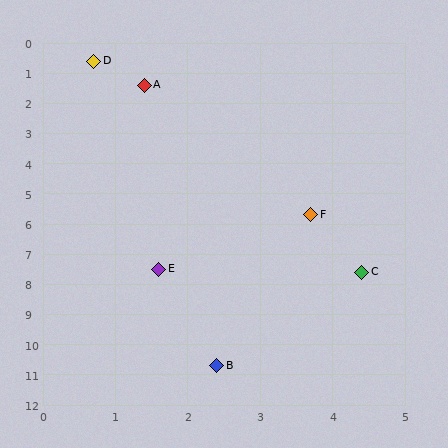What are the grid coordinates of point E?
Point E is at approximately (1.6, 7.5).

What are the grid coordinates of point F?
Point F is at approximately (3.7, 5.7).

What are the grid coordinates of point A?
Point A is at approximately (1.4, 1.4).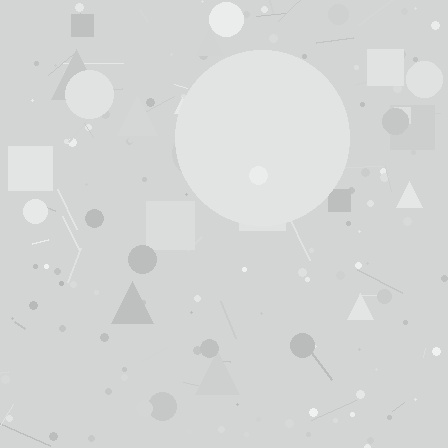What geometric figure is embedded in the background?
A circle is embedded in the background.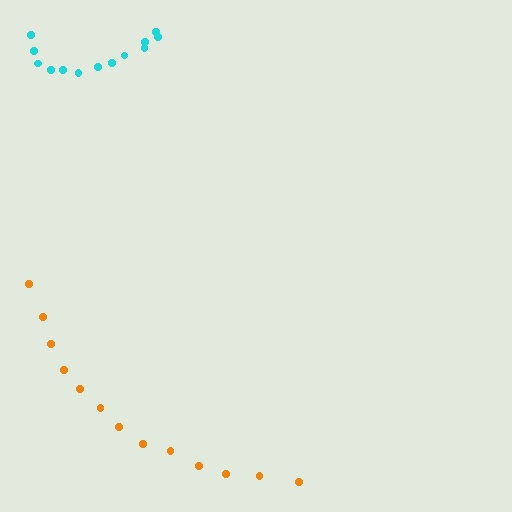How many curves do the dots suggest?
There are 2 distinct paths.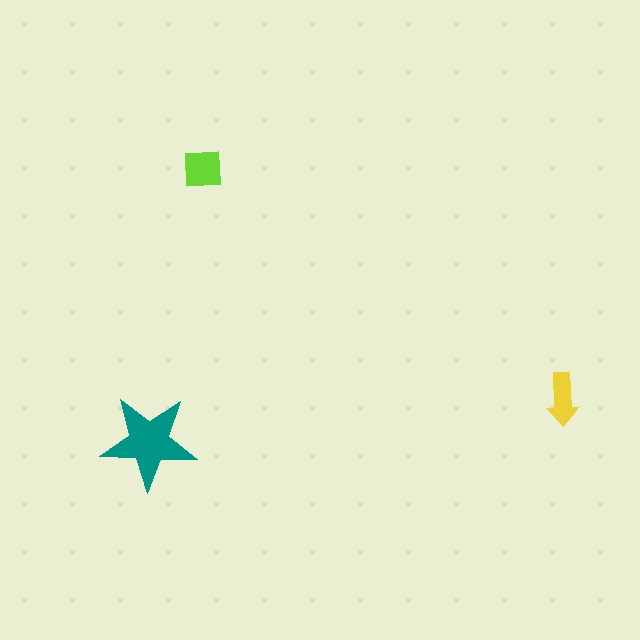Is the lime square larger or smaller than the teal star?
Smaller.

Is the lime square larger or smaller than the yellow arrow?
Larger.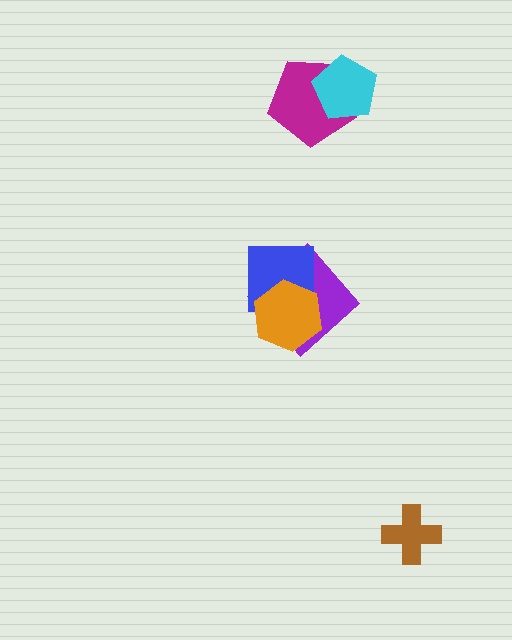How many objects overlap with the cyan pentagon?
1 object overlaps with the cyan pentagon.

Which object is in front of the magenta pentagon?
The cyan pentagon is in front of the magenta pentagon.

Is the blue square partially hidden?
Yes, it is partially covered by another shape.